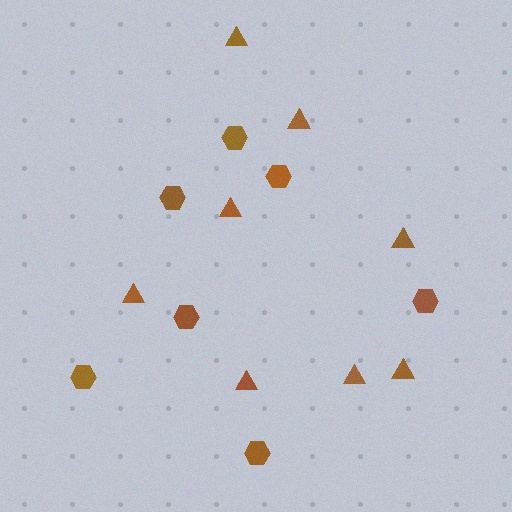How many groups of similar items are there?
There are 2 groups: one group of hexagons (7) and one group of triangles (8).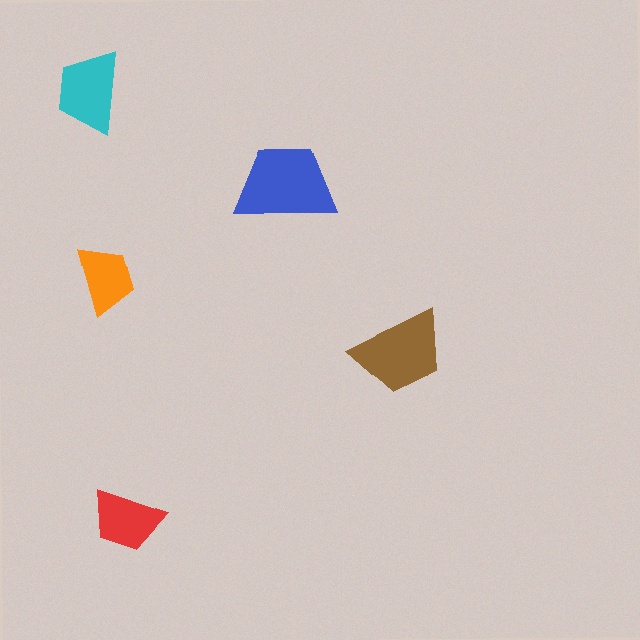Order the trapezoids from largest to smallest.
the blue one, the brown one, the cyan one, the red one, the orange one.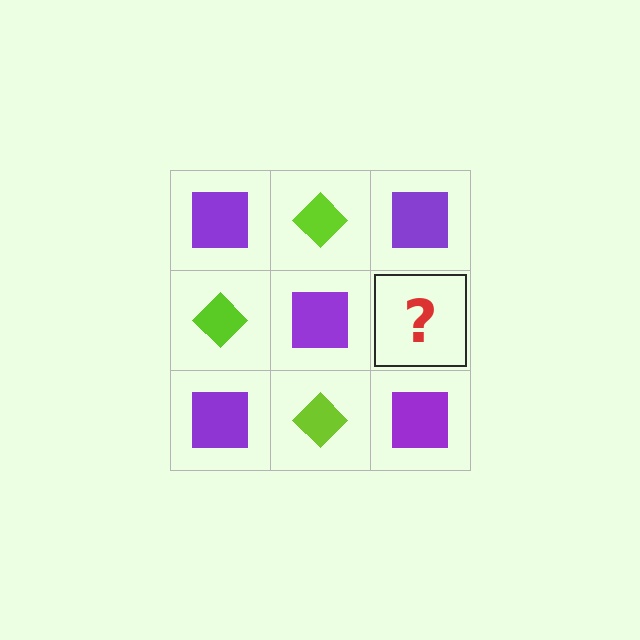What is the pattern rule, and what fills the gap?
The rule is that it alternates purple square and lime diamond in a checkerboard pattern. The gap should be filled with a lime diamond.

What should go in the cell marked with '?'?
The missing cell should contain a lime diamond.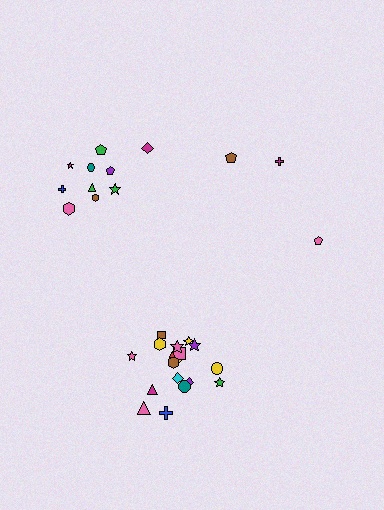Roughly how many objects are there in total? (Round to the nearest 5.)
Roughly 30 objects in total.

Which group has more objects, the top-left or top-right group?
The top-left group.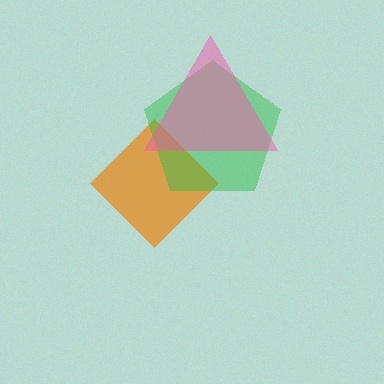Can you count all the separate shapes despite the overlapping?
Yes, there are 3 separate shapes.